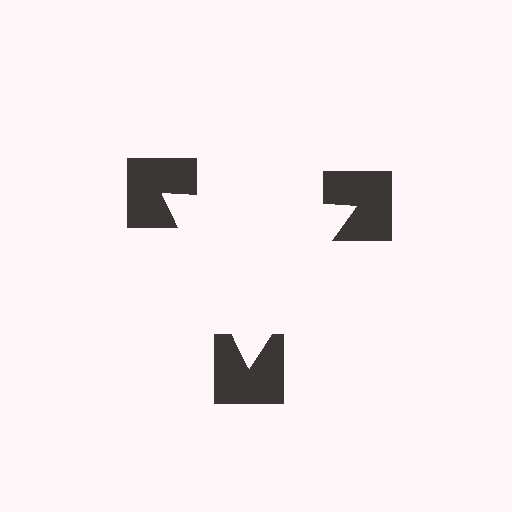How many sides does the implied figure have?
3 sides.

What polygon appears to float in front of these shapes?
An illusory triangle — its edges are inferred from the aligned wedge cuts in the notched squares, not physically drawn.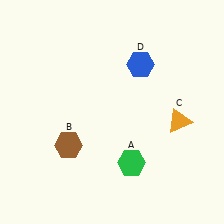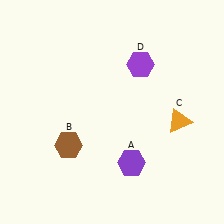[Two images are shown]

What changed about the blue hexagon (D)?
In Image 1, D is blue. In Image 2, it changed to purple.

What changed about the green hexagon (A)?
In Image 1, A is green. In Image 2, it changed to purple.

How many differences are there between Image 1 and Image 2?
There are 2 differences between the two images.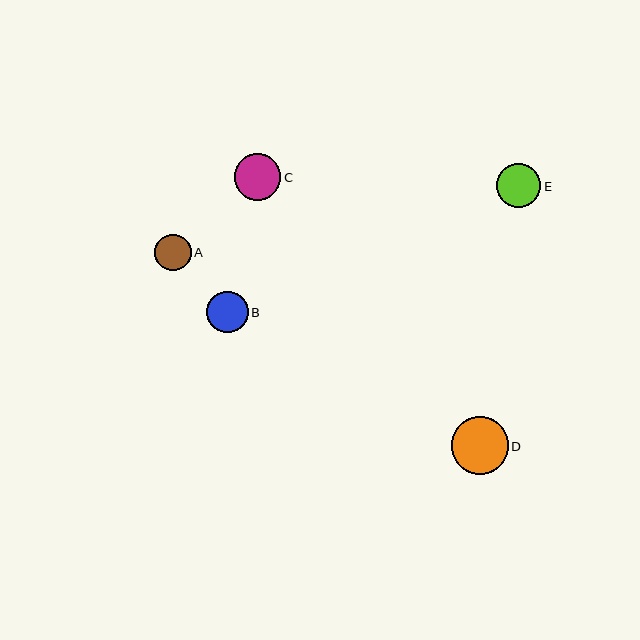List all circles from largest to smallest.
From largest to smallest: D, C, E, B, A.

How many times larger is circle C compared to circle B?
Circle C is approximately 1.1 times the size of circle B.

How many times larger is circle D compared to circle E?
Circle D is approximately 1.3 times the size of circle E.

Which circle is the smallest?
Circle A is the smallest with a size of approximately 36 pixels.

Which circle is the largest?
Circle D is the largest with a size of approximately 57 pixels.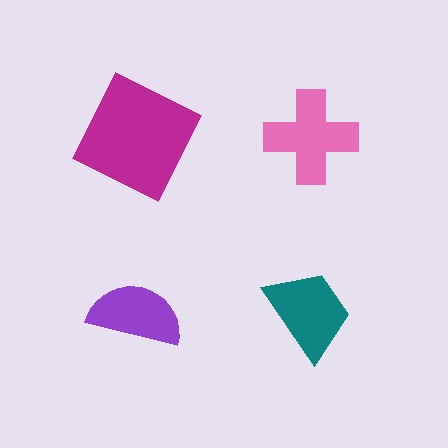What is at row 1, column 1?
A magenta square.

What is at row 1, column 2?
A pink cross.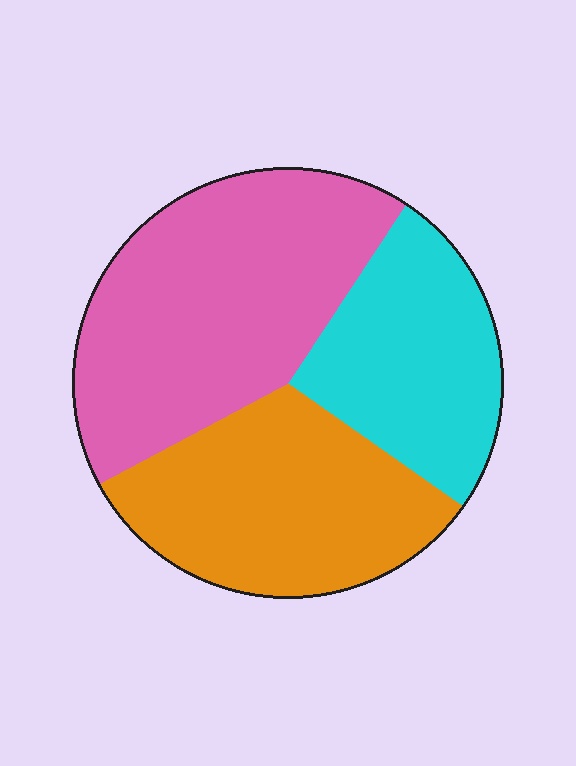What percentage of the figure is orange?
Orange takes up about one third (1/3) of the figure.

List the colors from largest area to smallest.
From largest to smallest: pink, orange, cyan.